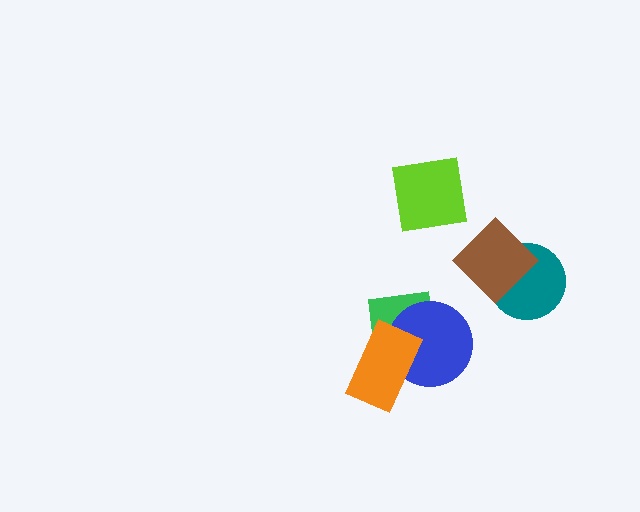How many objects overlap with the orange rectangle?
2 objects overlap with the orange rectangle.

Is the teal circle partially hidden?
Yes, it is partially covered by another shape.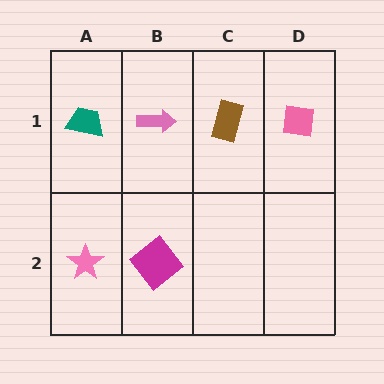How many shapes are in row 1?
4 shapes.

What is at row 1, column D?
A pink square.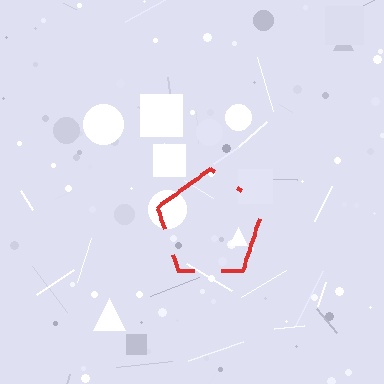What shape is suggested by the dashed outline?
The dashed outline suggests a pentagon.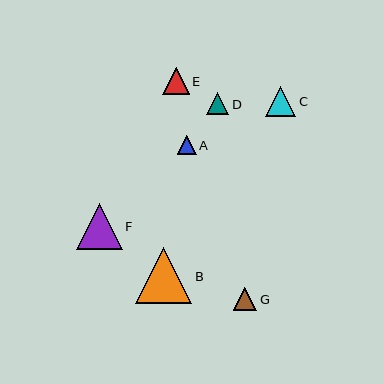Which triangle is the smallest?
Triangle A is the smallest with a size of approximately 19 pixels.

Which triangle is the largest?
Triangle B is the largest with a size of approximately 56 pixels.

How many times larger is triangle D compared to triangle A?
Triangle D is approximately 1.2 times the size of triangle A.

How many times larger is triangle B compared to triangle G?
Triangle B is approximately 2.4 times the size of triangle G.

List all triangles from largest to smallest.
From largest to smallest: B, F, C, E, G, D, A.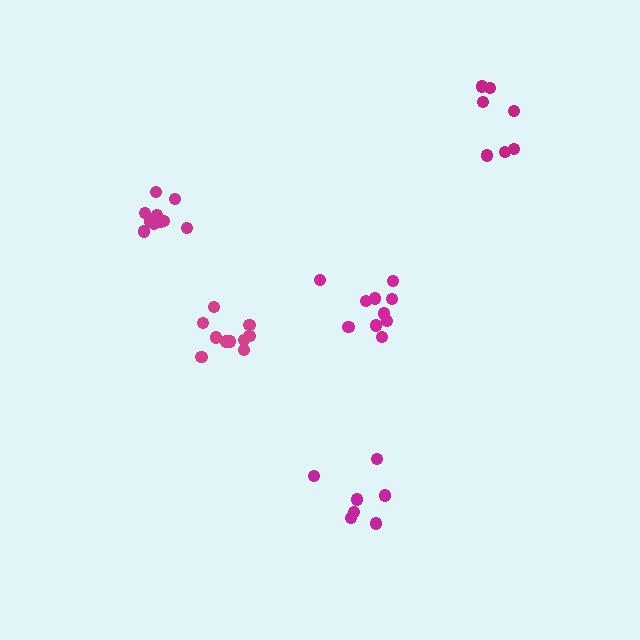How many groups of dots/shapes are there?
There are 5 groups.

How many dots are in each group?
Group 1: 10 dots, Group 2: 7 dots, Group 3: 10 dots, Group 4: 10 dots, Group 5: 7 dots (44 total).